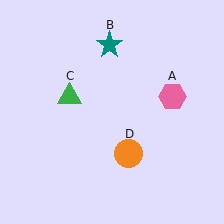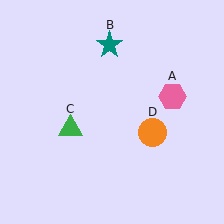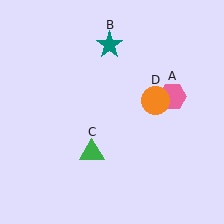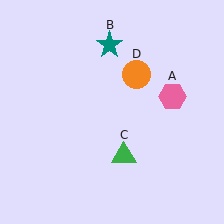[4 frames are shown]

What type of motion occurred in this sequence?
The green triangle (object C), orange circle (object D) rotated counterclockwise around the center of the scene.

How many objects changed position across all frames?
2 objects changed position: green triangle (object C), orange circle (object D).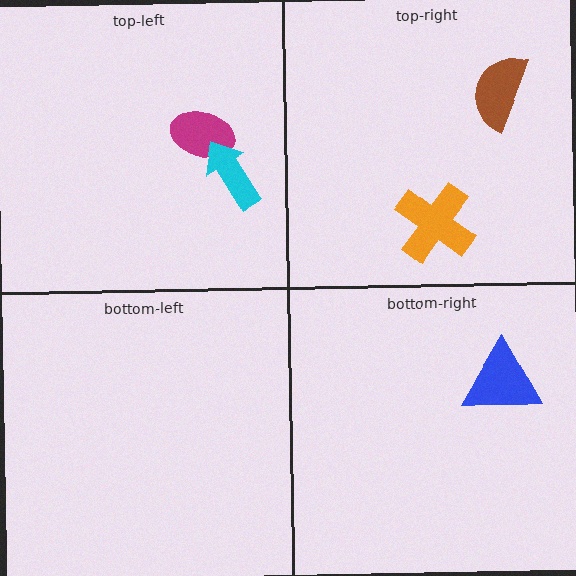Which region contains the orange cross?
The top-right region.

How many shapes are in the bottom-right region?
1.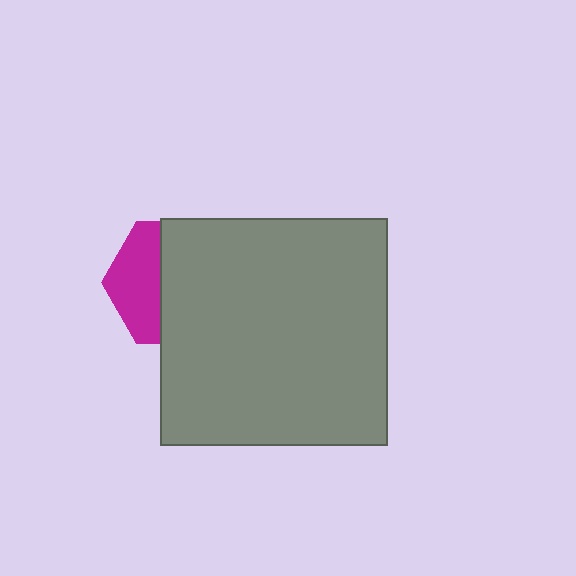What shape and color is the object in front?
The object in front is a gray square.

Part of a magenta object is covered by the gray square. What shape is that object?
It is a hexagon.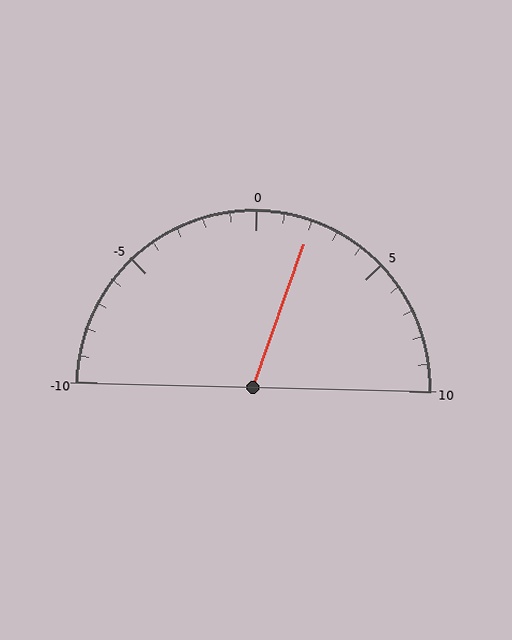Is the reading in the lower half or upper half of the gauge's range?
The reading is in the upper half of the range (-10 to 10).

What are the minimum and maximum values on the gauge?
The gauge ranges from -10 to 10.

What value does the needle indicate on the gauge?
The needle indicates approximately 2.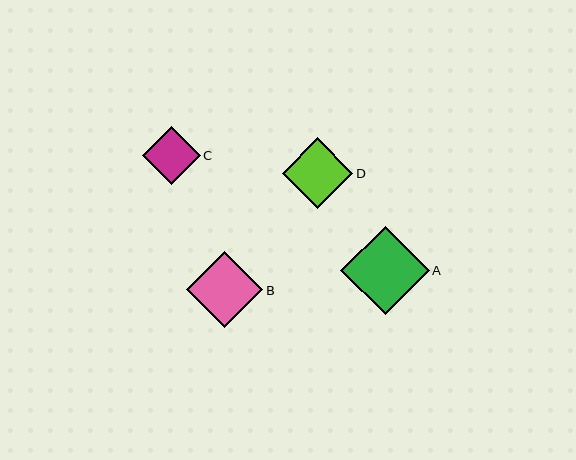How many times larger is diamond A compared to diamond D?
Diamond A is approximately 1.3 times the size of diamond D.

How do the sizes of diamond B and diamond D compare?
Diamond B and diamond D are approximately the same size.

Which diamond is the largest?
Diamond A is the largest with a size of approximately 88 pixels.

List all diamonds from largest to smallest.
From largest to smallest: A, B, D, C.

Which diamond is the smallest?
Diamond C is the smallest with a size of approximately 58 pixels.